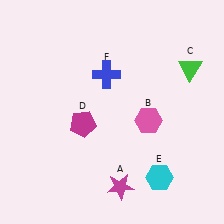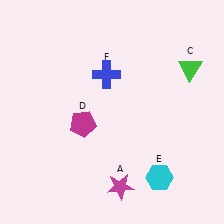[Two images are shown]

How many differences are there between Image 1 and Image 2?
There is 1 difference between the two images.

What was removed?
The pink hexagon (B) was removed in Image 2.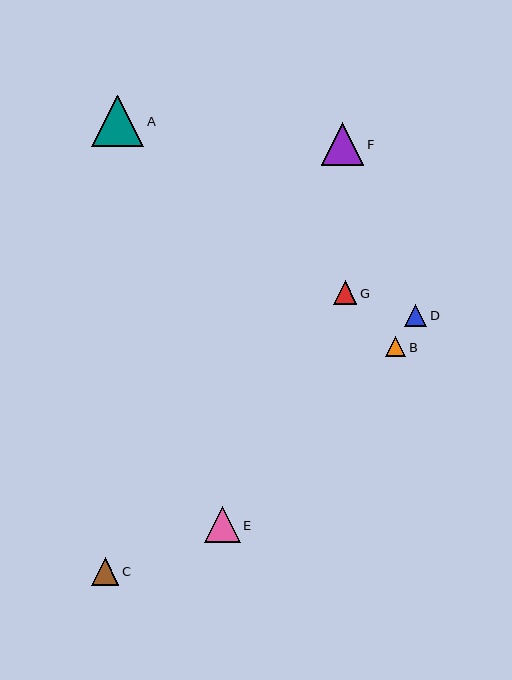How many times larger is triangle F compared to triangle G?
Triangle F is approximately 1.8 times the size of triangle G.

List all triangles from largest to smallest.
From largest to smallest: A, F, E, C, G, D, B.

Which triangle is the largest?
Triangle A is the largest with a size of approximately 52 pixels.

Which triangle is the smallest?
Triangle B is the smallest with a size of approximately 21 pixels.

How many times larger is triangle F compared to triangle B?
Triangle F is approximately 2.1 times the size of triangle B.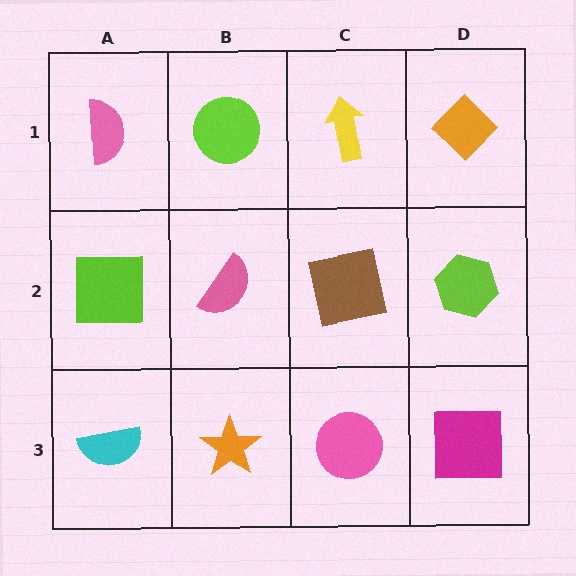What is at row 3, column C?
A pink circle.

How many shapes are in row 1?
4 shapes.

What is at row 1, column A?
A pink semicircle.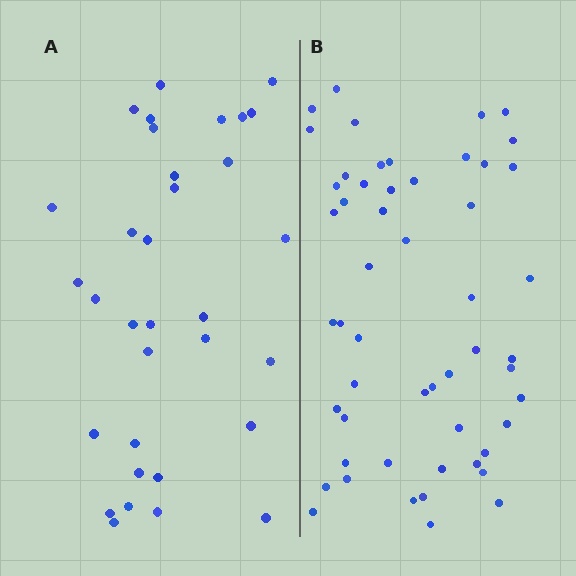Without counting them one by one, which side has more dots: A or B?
Region B (the right region) has more dots.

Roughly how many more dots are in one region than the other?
Region B has approximately 20 more dots than region A.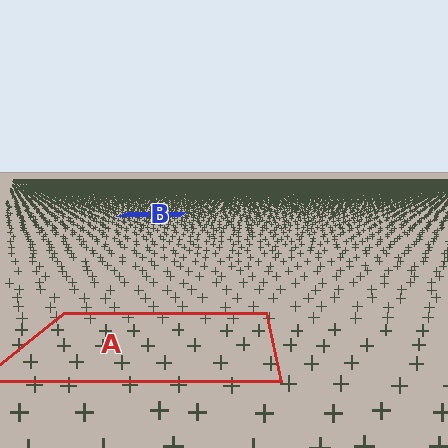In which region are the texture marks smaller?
The texture marks are smaller in region B, because it is farther away.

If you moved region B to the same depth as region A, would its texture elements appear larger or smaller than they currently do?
They would appear larger. At a closer depth, the same texture elements are projected at a bigger on-screen size.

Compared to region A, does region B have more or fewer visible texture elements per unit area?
Region B has more texture elements per unit area — they are packed more densely because it is farther away.